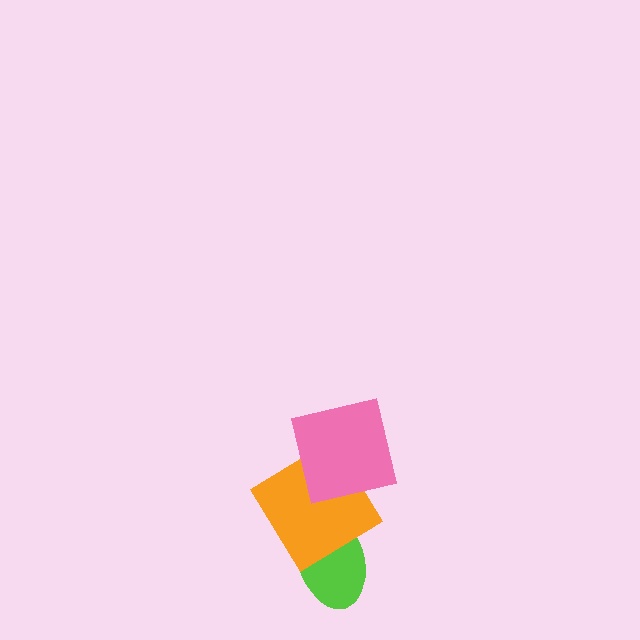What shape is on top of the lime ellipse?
The orange diamond is on top of the lime ellipse.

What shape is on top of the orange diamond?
The pink square is on top of the orange diamond.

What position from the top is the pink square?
The pink square is 1st from the top.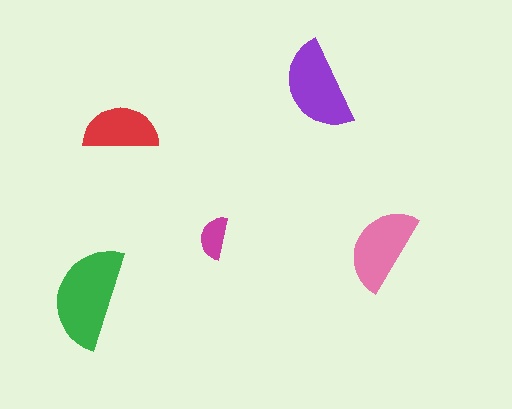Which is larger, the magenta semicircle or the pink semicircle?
The pink one.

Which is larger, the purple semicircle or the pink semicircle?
The purple one.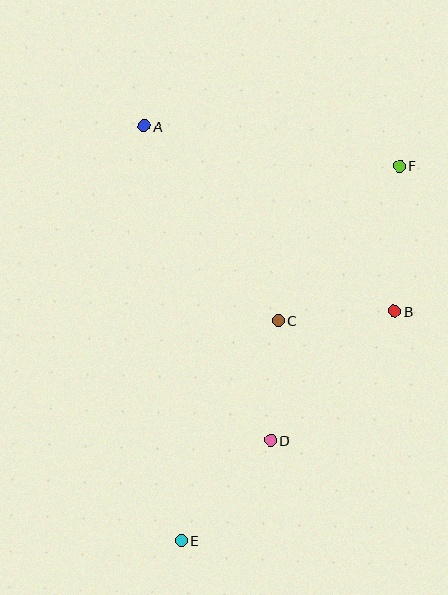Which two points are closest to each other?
Points B and C are closest to each other.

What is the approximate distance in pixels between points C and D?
The distance between C and D is approximately 120 pixels.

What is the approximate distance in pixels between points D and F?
The distance between D and F is approximately 303 pixels.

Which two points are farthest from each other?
Points E and F are farthest from each other.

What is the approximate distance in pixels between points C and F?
The distance between C and F is approximately 196 pixels.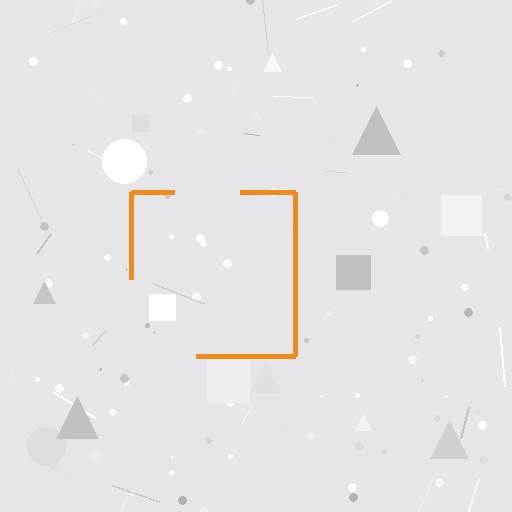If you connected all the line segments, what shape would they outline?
They would outline a square.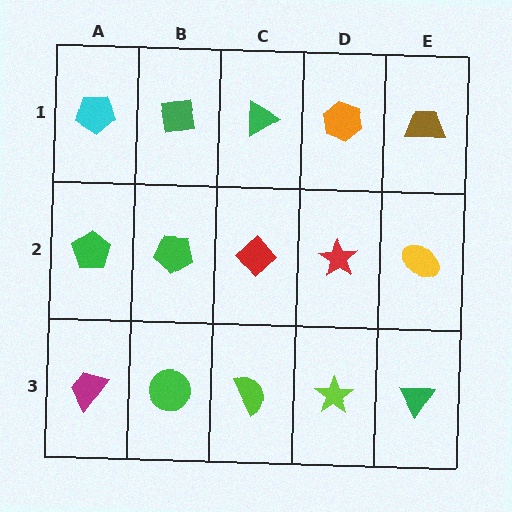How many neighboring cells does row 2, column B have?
4.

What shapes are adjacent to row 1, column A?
A green pentagon (row 2, column A), a green square (row 1, column B).